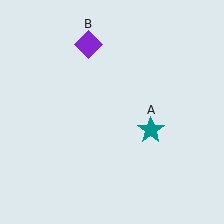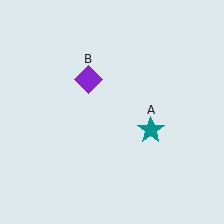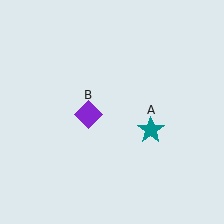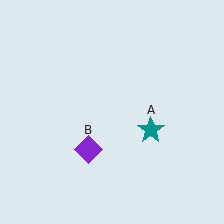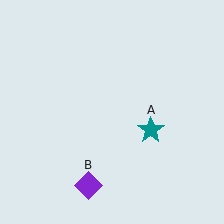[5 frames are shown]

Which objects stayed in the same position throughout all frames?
Teal star (object A) remained stationary.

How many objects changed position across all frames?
1 object changed position: purple diamond (object B).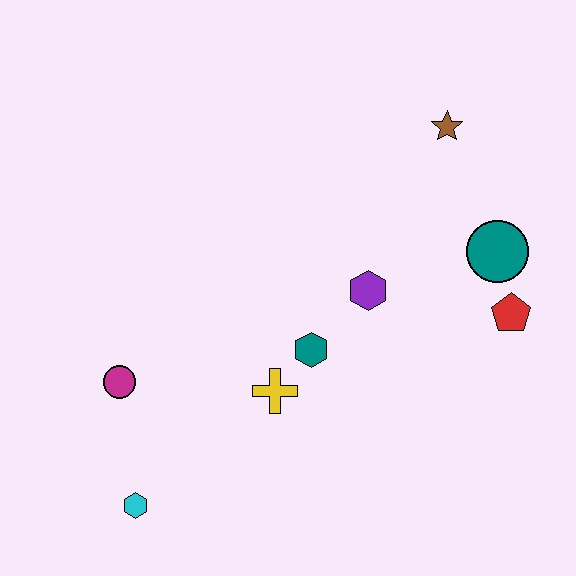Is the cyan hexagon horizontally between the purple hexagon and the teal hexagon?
No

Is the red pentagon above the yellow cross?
Yes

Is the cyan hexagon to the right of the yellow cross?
No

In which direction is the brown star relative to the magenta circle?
The brown star is to the right of the magenta circle.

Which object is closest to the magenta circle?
The cyan hexagon is closest to the magenta circle.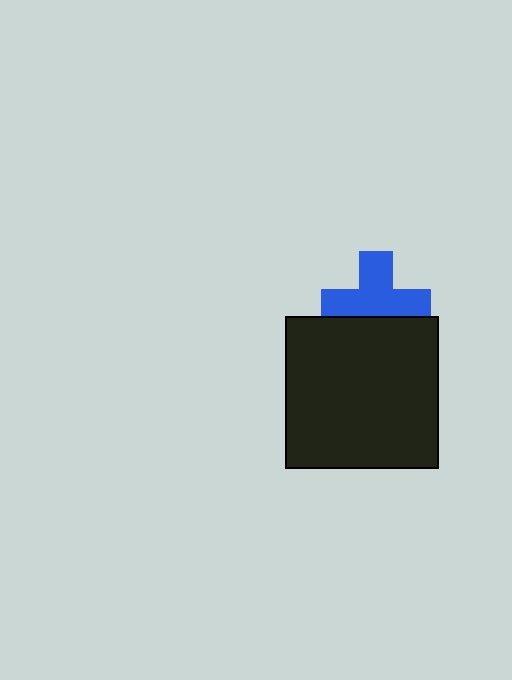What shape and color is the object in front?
The object in front is a black square.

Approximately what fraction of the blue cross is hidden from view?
Roughly 34% of the blue cross is hidden behind the black square.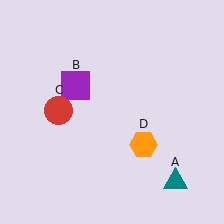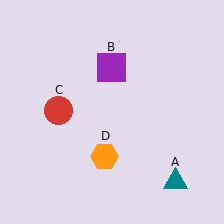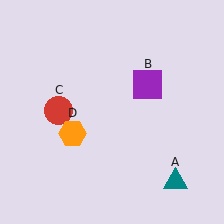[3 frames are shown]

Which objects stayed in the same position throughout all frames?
Teal triangle (object A) and red circle (object C) remained stationary.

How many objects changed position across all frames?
2 objects changed position: purple square (object B), orange hexagon (object D).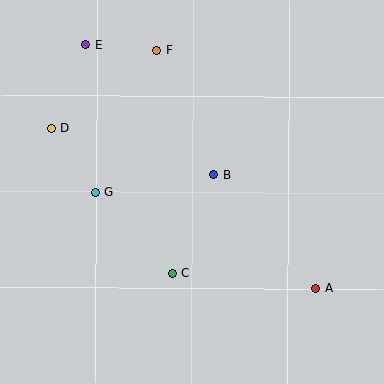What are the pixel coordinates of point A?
Point A is at (316, 288).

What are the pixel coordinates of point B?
Point B is at (214, 175).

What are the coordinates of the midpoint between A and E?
The midpoint between A and E is at (201, 166).